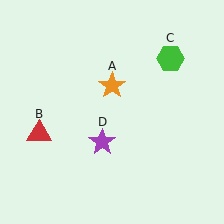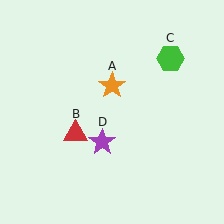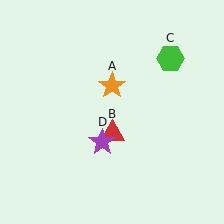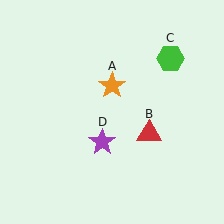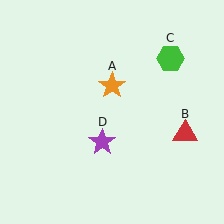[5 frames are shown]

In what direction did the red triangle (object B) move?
The red triangle (object B) moved right.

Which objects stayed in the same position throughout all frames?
Orange star (object A) and green hexagon (object C) and purple star (object D) remained stationary.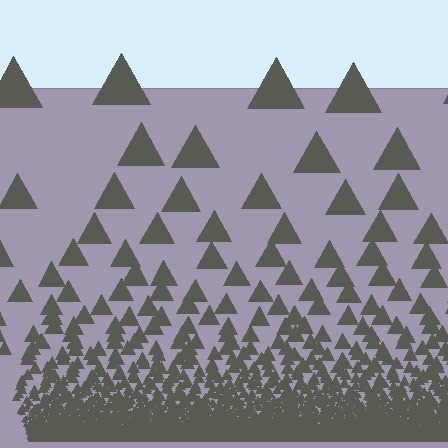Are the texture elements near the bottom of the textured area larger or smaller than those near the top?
Smaller. The gradient is inverted — elements near the bottom are smaller and denser.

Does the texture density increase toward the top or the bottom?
Density increases toward the bottom.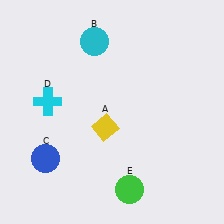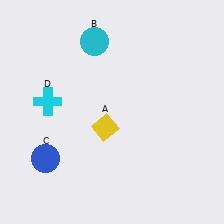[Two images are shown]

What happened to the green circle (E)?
The green circle (E) was removed in Image 2. It was in the bottom-right area of Image 1.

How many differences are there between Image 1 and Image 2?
There is 1 difference between the two images.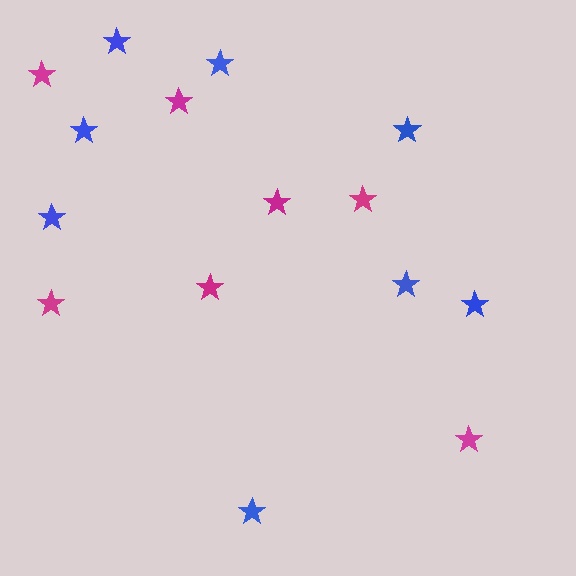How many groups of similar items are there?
There are 2 groups: one group of blue stars (8) and one group of magenta stars (7).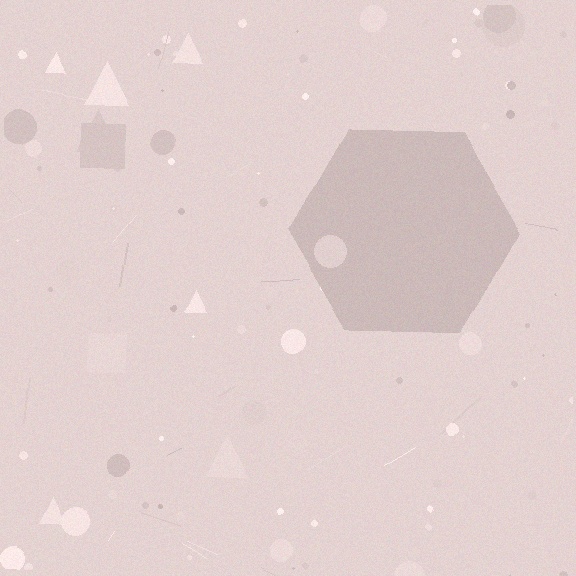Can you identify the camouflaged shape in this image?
The camouflaged shape is a hexagon.